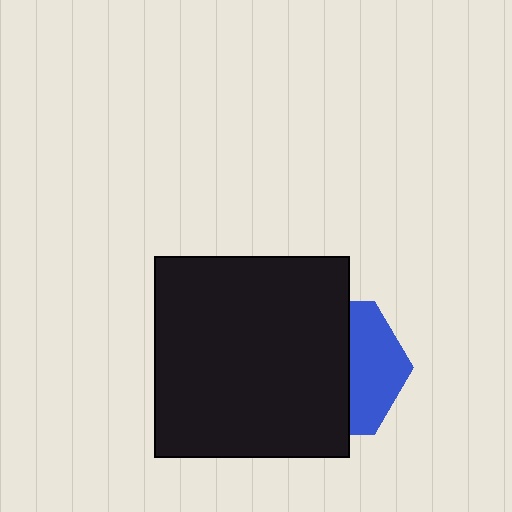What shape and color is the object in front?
The object in front is a black rectangle.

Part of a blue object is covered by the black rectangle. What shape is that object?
It is a hexagon.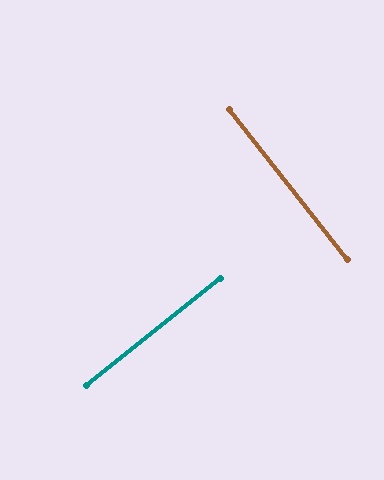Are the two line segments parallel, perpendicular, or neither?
Perpendicular — they meet at approximately 89°.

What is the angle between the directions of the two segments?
Approximately 89 degrees.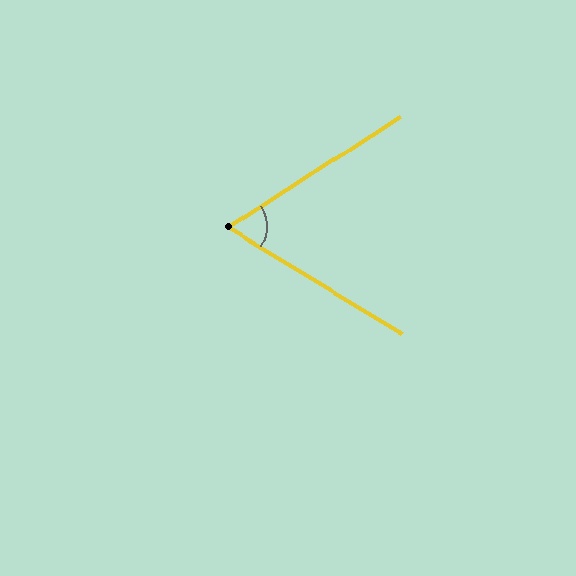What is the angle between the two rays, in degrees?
Approximately 64 degrees.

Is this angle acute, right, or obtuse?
It is acute.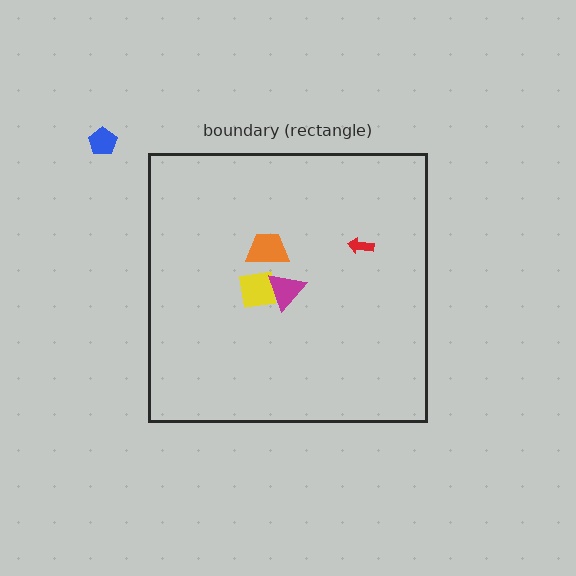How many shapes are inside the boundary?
4 inside, 1 outside.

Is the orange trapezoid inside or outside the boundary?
Inside.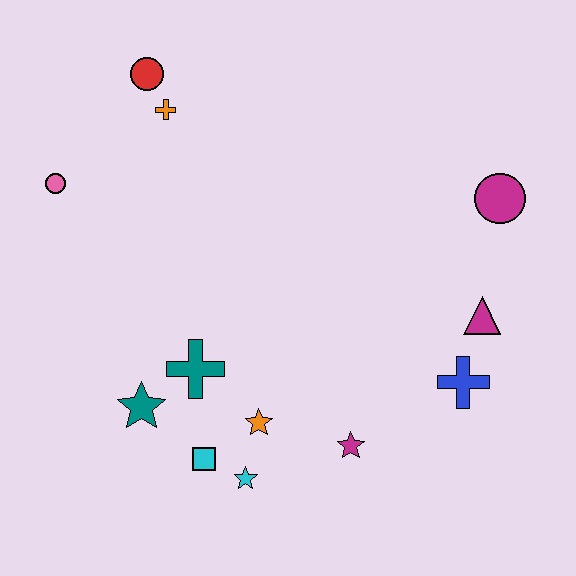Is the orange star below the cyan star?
No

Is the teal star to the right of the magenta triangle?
No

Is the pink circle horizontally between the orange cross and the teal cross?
No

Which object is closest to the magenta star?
The orange star is closest to the magenta star.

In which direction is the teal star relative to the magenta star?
The teal star is to the left of the magenta star.